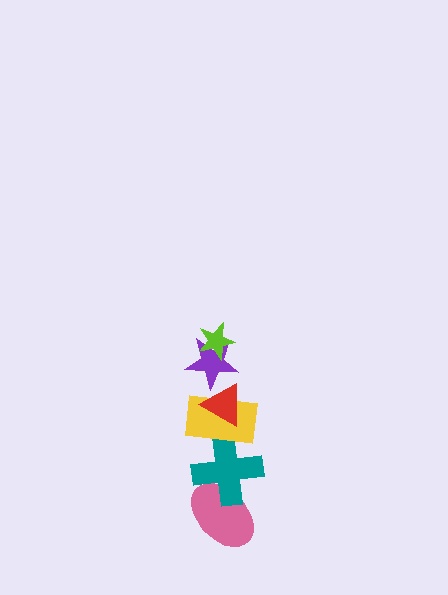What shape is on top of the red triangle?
The purple star is on top of the red triangle.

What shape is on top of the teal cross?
The yellow rectangle is on top of the teal cross.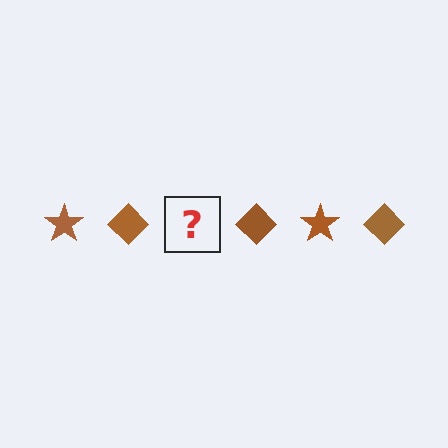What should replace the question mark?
The question mark should be replaced with a brown star.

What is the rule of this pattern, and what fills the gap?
The rule is that the pattern cycles through star, diamond shapes in brown. The gap should be filled with a brown star.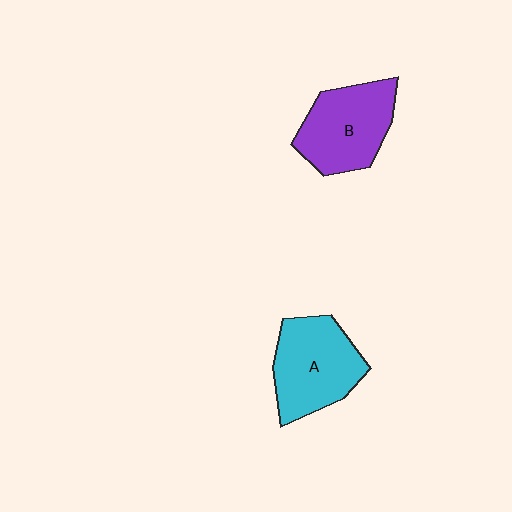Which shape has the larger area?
Shape A (cyan).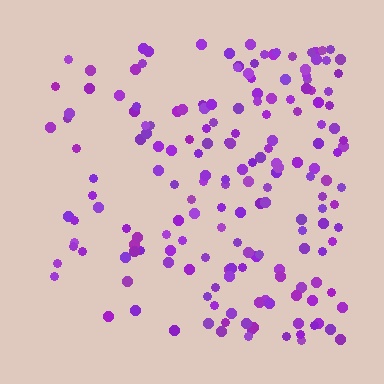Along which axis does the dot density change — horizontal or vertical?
Horizontal.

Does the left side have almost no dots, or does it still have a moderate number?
Still a moderate number, just noticeably fewer than the right.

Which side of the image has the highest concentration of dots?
The right.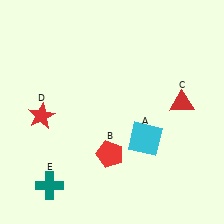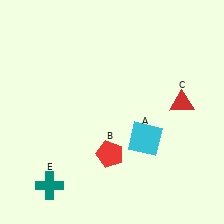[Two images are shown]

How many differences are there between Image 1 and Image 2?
There is 1 difference between the two images.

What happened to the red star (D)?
The red star (D) was removed in Image 2. It was in the bottom-left area of Image 1.